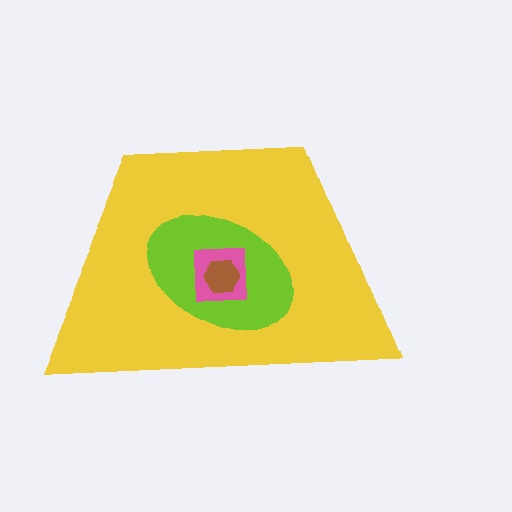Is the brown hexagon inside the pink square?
Yes.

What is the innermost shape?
The brown hexagon.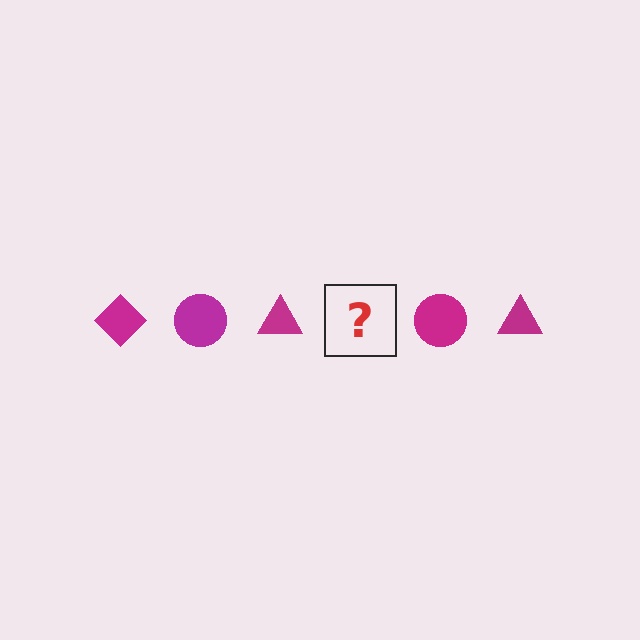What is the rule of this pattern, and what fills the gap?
The rule is that the pattern cycles through diamond, circle, triangle shapes in magenta. The gap should be filled with a magenta diamond.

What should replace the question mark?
The question mark should be replaced with a magenta diamond.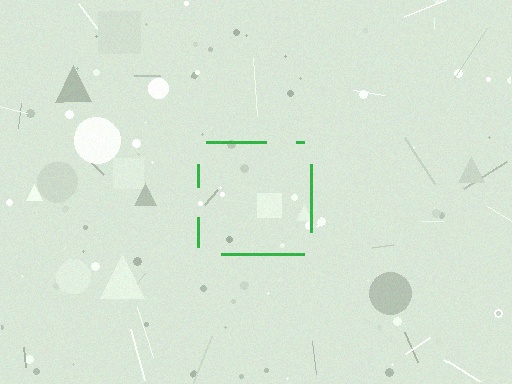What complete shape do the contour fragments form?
The contour fragments form a square.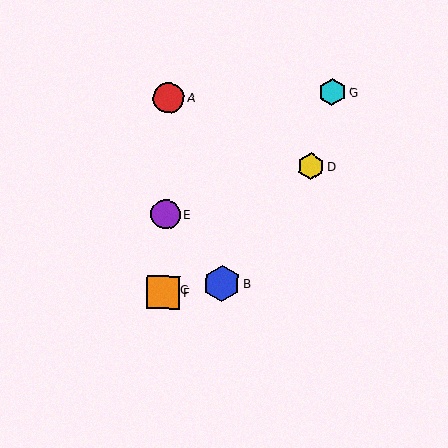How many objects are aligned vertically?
4 objects (A, C, E, F) are aligned vertically.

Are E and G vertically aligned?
No, E is at x≈166 and G is at x≈332.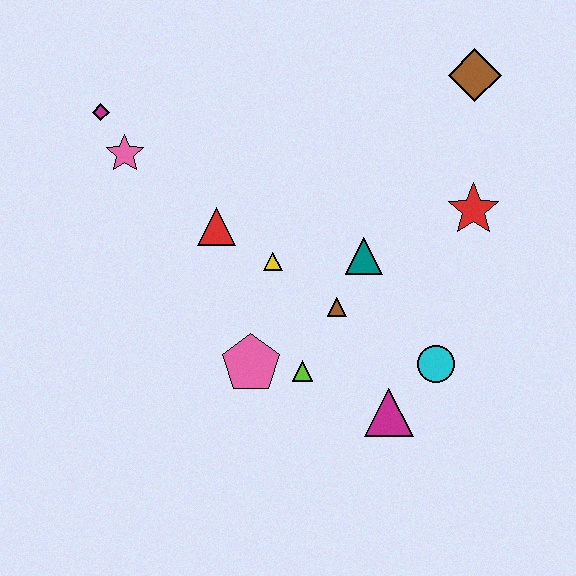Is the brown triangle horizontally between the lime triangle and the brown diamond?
Yes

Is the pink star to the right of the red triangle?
No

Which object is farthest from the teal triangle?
The magenta diamond is farthest from the teal triangle.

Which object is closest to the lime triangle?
The pink pentagon is closest to the lime triangle.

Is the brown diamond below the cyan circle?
No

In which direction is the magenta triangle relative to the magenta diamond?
The magenta triangle is below the magenta diamond.